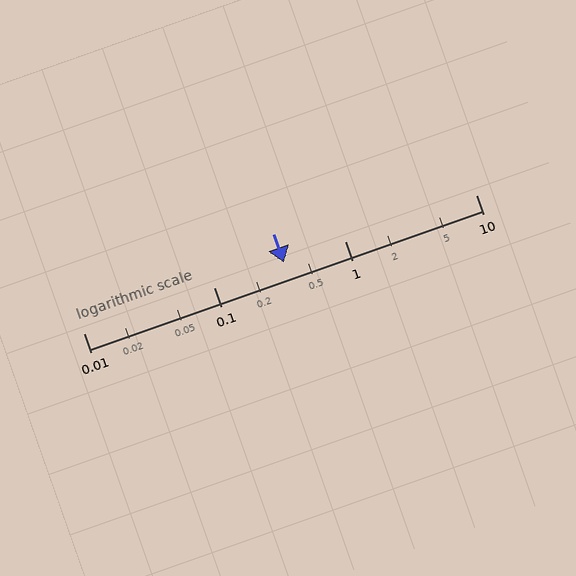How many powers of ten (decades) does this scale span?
The scale spans 3 decades, from 0.01 to 10.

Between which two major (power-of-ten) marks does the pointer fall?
The pointer is between 0.1 and 1.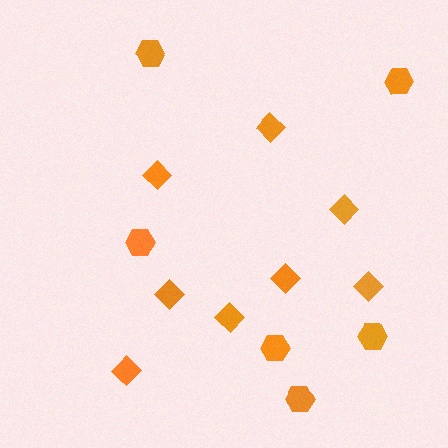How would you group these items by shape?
There are 2 groups: one group of diamonds (8) and one group of hexagons (6).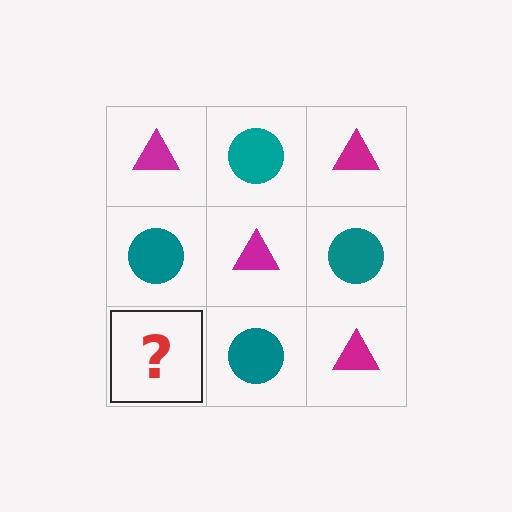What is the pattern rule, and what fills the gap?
The rule is that it alternates magenta triangle and teal circle in a checkerboard pattern. The gap should be filled with a magenta triangle.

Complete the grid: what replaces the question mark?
The question mark should be replaced with a magenta triangle.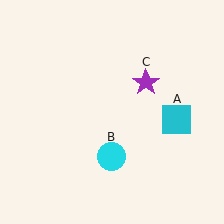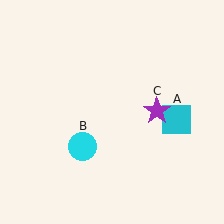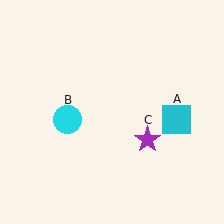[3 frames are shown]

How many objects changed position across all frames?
2 objects changed position: cyan circle (object B), purple star (object C).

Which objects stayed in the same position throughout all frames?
Cyan square (object A) remained stationary.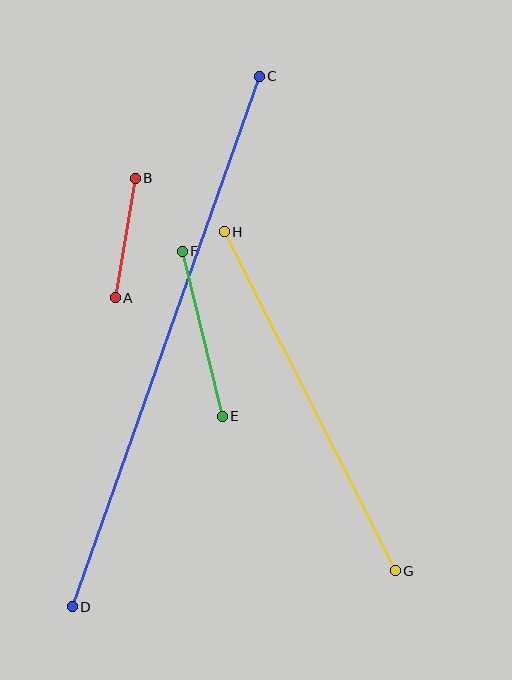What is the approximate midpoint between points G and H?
The midpoint is at approximately (310, 401) pixels.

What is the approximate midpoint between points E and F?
The midpoint is at approximately (202, 334) pixels.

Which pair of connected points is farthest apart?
Points C and D are farthest apart.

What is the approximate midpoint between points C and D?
The midpoint is at approximately (166, 342) pixels.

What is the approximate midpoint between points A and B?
The midpoint is at approximately (125, 238) pixels.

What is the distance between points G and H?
The distance is approximately 380 pixels.